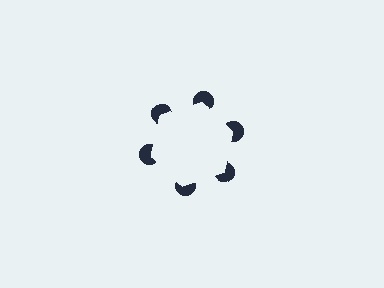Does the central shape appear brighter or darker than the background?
It typically appears slightly brighter than the background, even though no actual brightness change is drawn.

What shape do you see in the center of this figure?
An illusory hexagon — its edges are inferred from the aligned wedge cuts in the pac-man discs, not physically drawn.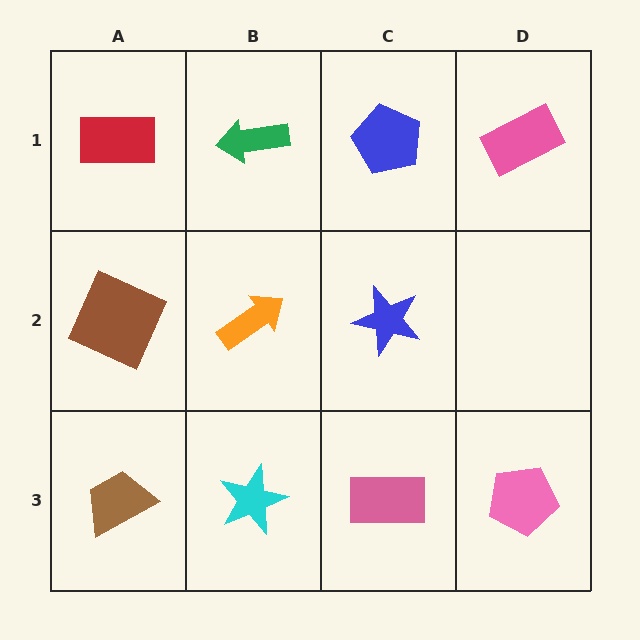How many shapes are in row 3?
4 shapes.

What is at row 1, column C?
A blue pentagon.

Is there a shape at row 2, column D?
No, that cell is empty.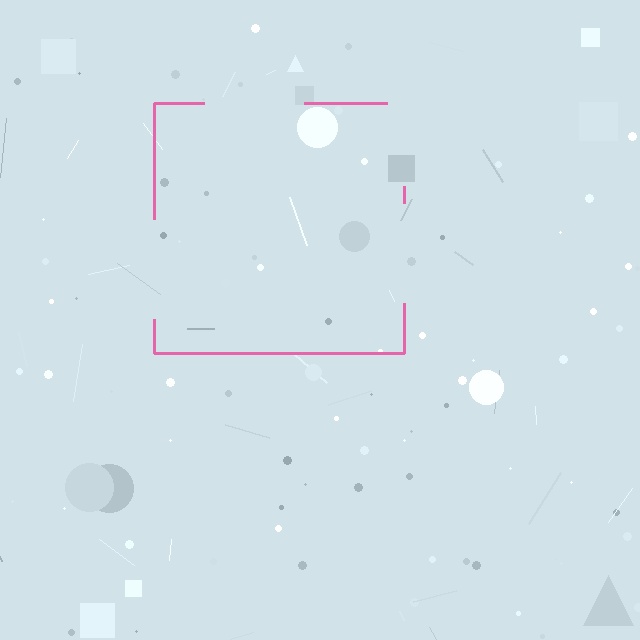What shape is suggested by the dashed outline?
The dashed outline suggests a square.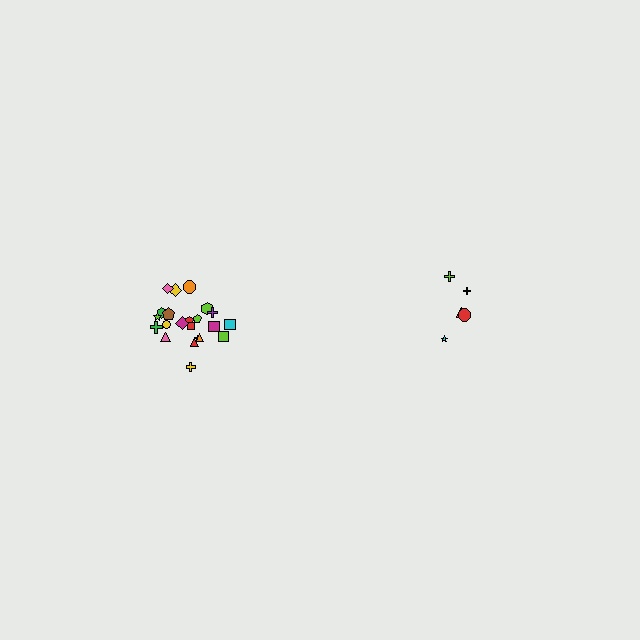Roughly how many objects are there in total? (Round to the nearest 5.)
Roughly 25 objects in total.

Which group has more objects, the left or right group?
The left group.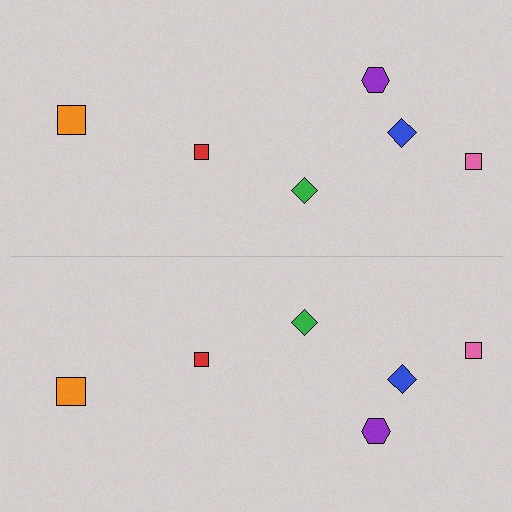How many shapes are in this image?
There are 12 shapes in this image.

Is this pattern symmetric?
Yes, this pattern has bilateral (reflection) symmetry.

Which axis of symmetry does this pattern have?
The pattern has a horizontal axis of symmetry running through the center of the image.